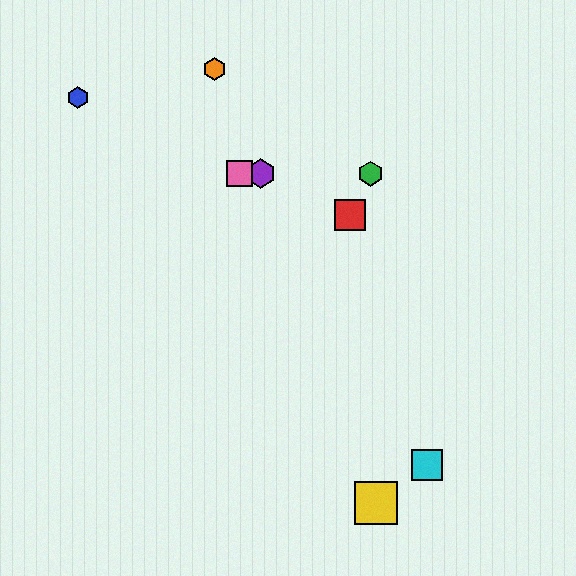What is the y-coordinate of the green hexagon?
The green hexagon is at y≈174.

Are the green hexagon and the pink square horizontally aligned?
Yes, both are at y≈174.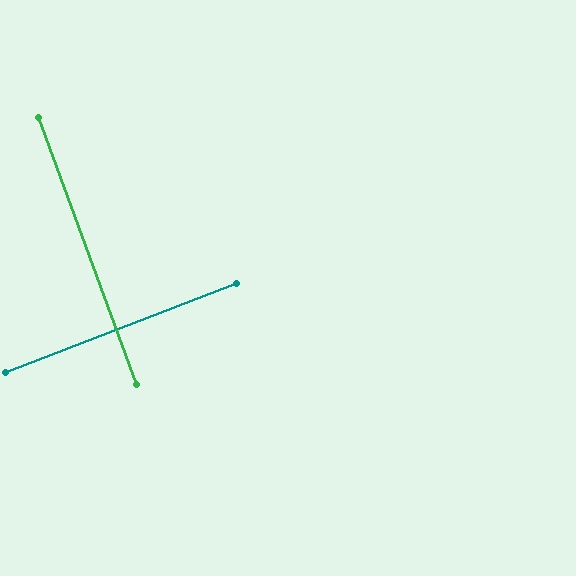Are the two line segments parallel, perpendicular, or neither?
Perpendicular — they meet at approximately 89°.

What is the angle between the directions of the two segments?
Approximately 89 degrees.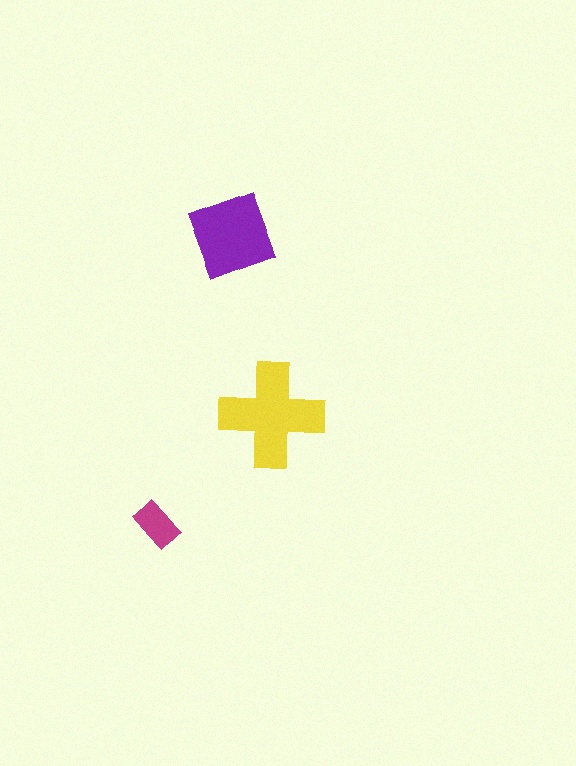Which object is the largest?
The yellow cross.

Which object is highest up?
The purple diamond is topmost.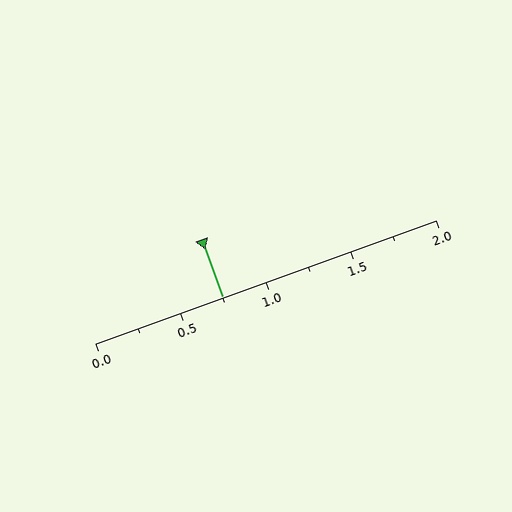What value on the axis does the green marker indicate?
The marker indicates approximately 0.75.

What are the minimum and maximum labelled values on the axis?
The axis runs from 0.0 to 2.0.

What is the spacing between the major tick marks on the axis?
The major ticks are spaced 0.5 apart.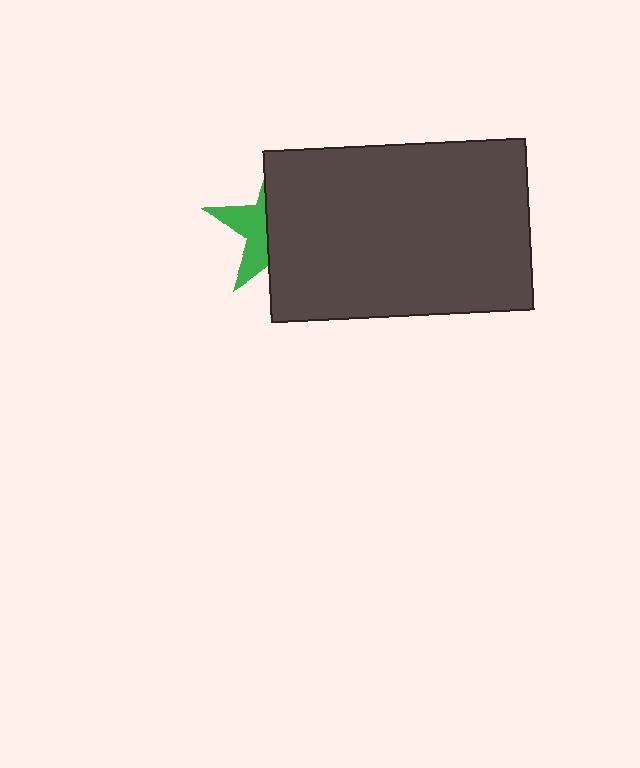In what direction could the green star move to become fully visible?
The green star could move left. That would shift it out from behind the dark gray rectangle entirely.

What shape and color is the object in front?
The object in front is a dark gray rectangle.